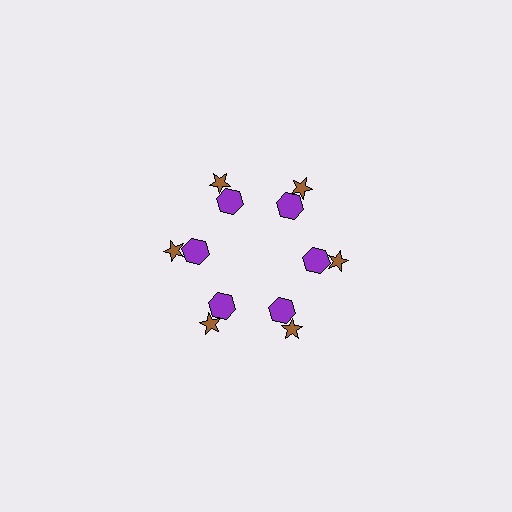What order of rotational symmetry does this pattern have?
This pattern has 6-fold rotational symmetry.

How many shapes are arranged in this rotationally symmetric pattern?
There are 12 shapes, arranged in 6 groups of 2.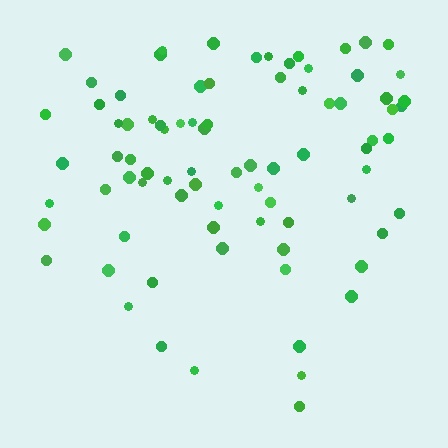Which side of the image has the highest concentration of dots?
The top.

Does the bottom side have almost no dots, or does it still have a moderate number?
Still a moderate number, just noticeably fewer than the top.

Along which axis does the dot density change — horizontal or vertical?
Vertical.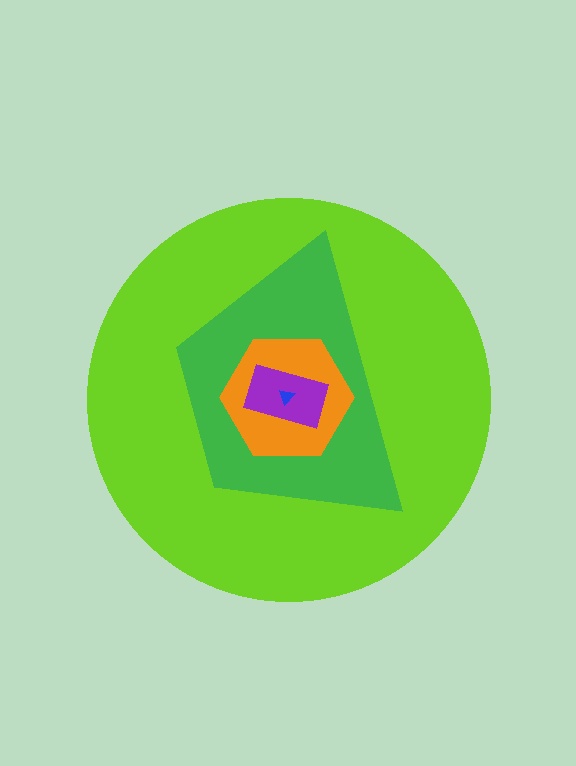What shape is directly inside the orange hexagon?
The purple rectangle.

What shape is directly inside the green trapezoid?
The orange hexagon.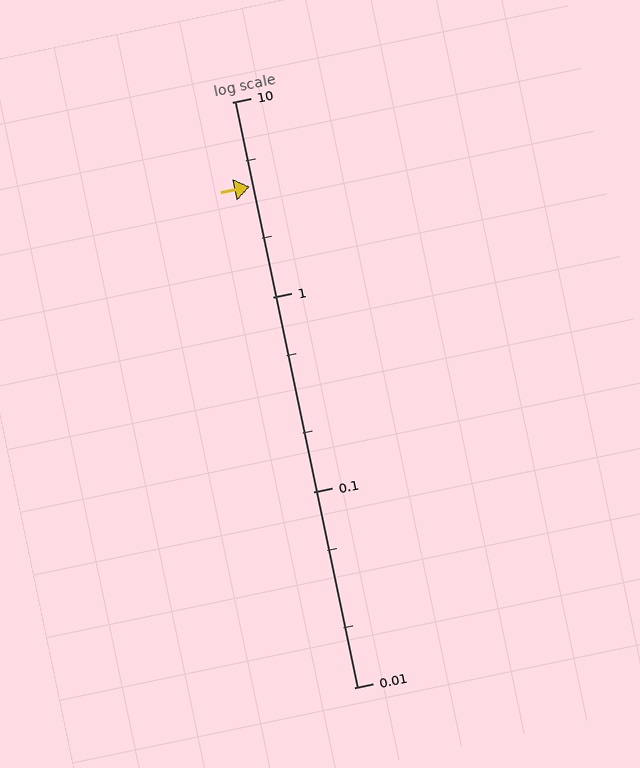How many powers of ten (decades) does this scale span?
The scale spans 3 decades, from 0.01 to 10.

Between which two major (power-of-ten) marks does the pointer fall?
The pointer is between 1 and 10.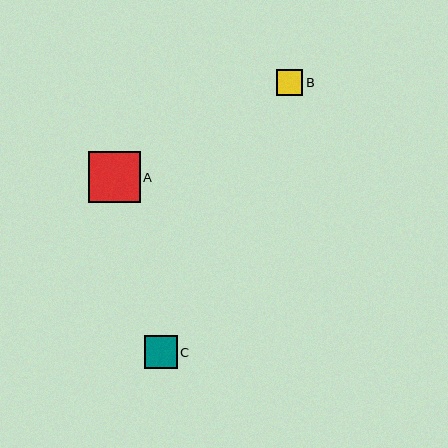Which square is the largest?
Square A is the largest with a size of approximately 51 pixels.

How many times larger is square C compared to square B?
Square C is approximately 1.3 times the size of square B.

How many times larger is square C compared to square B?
Square C is approximately 1.3 times the size of square B.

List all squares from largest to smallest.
From largest to smallest: A, C, B.